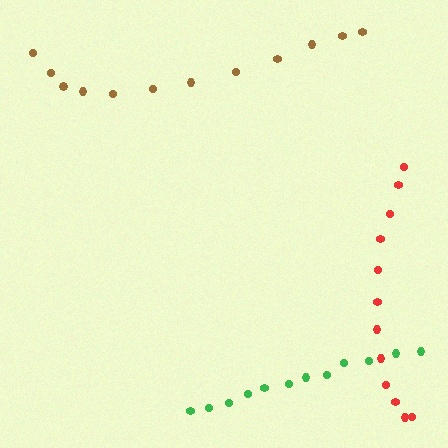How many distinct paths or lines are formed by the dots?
There are 3 distinct paths.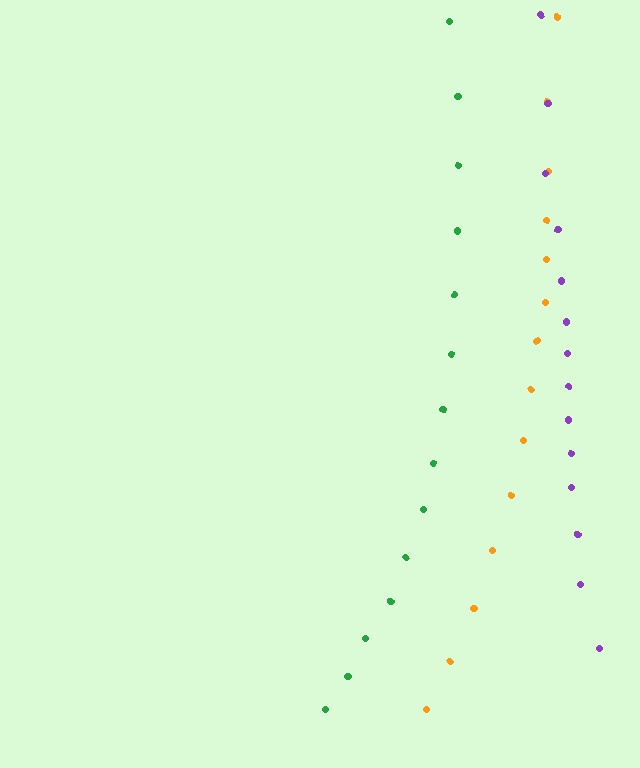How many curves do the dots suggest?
There are 3 distinct paths.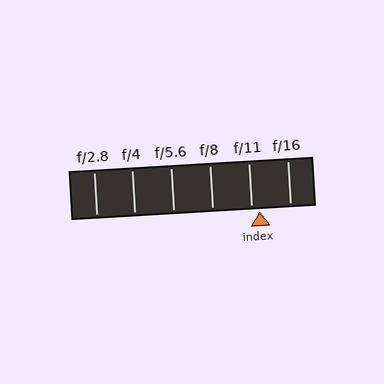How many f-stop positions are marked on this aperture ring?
There are 6 f-stop positions marked.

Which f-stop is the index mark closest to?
The index mark is closest to f/11.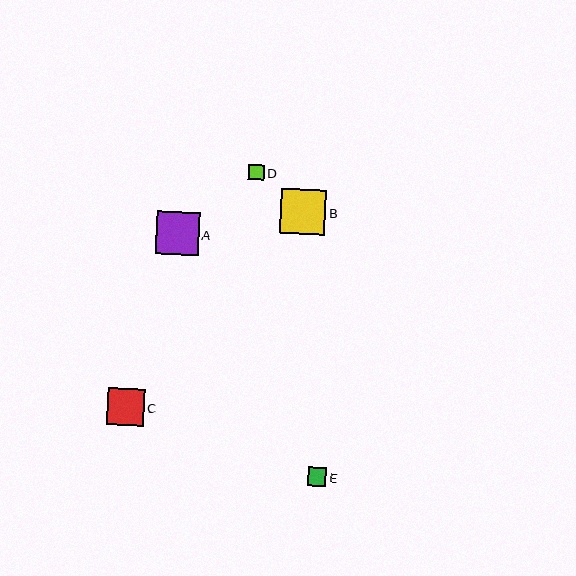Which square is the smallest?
Square D is the smallest with a size of approximately 15 pixels.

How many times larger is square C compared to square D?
Square C is approximately 2.4 times the size of square D.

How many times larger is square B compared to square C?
Square B is approximately 1.2 times the size of square C.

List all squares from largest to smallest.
From largest to smallest: B, A, C, E, D.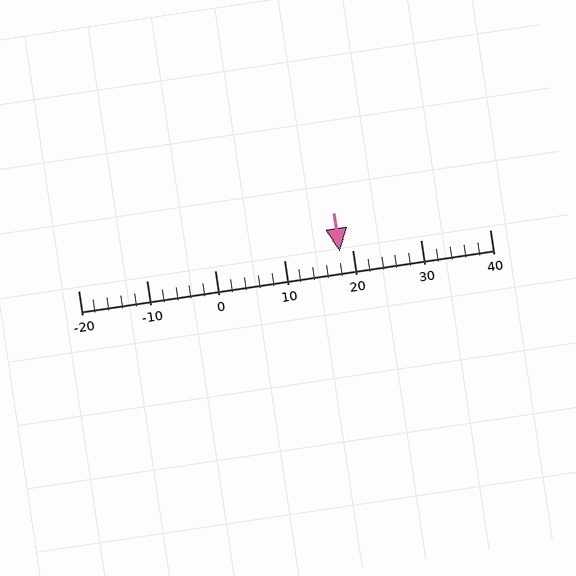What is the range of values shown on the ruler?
The ruler shows values from -20 to 40.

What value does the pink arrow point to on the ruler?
The pink arrow points to approximately 18.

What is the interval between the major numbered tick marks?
The major tick marks are spaced 10 units apart.